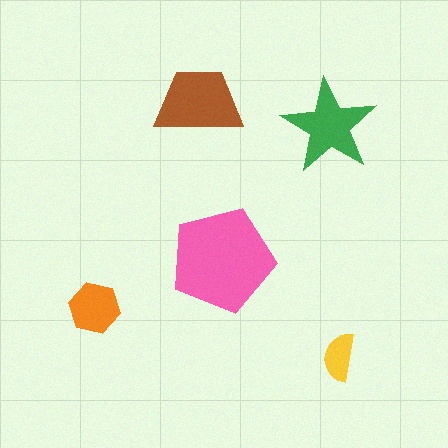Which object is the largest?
The pink pentagon.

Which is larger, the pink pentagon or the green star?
The pink pentagon.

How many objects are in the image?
There are 5 objects in the image.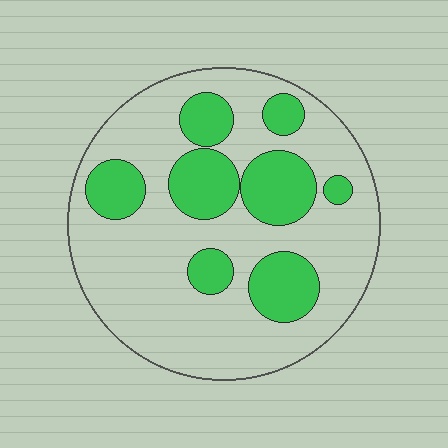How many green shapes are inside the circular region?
8.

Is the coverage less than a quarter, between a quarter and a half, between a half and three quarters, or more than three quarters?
Between a quarter and a half.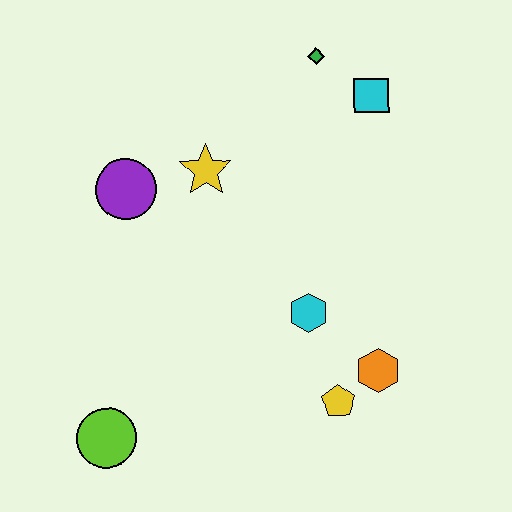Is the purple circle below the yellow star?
Yes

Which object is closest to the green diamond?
The cyan square is closest to the green diamond.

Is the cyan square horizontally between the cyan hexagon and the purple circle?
No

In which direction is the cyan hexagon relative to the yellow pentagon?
The cyan hexagon is above the yellow pentagon.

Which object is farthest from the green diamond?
The lime circle is farthest from the green diamond.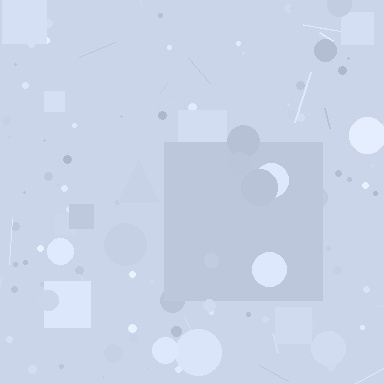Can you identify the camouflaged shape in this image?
The camouflaged shape is a square.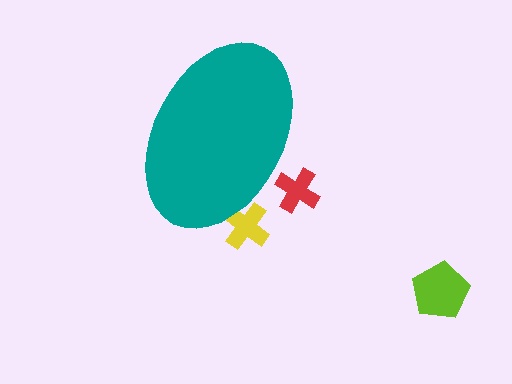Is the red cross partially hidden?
Yes, the red cross is partially hidden behind the teal ellipse.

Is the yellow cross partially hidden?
Yes, the yellow cross is partially hidden behind the teal ellipse.